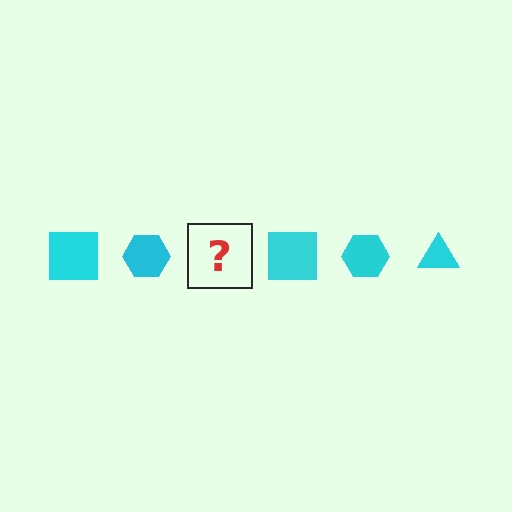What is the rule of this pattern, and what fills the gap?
The rule is that the pattern cycles through square, hexagon, triangle shapes in cyan. The gap should be filled with a cyan triangle.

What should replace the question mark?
The question mark should be replaced with a cyan triangle.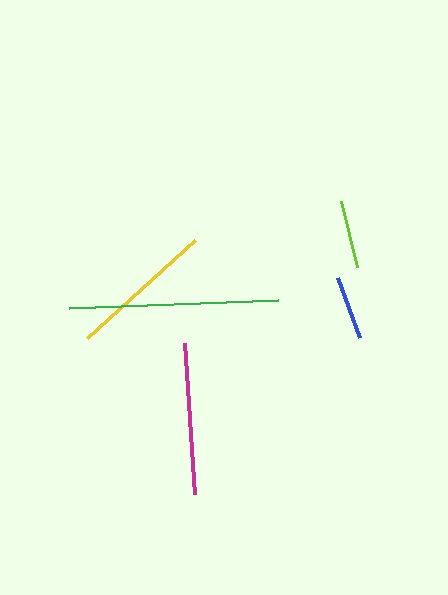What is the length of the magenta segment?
The magenta segment is approximately 152 pixels long.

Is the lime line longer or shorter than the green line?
The green line is longer than the lime line.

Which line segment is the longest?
The green line is the longest at approximately 209 pixels.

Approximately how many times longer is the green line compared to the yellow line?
The green line is approximately 1.4 times the length of the yellow line.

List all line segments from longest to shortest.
From longest to shortest: green, magenta, yellow, lime, blue.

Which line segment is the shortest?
The blue line is the shortest at approximately 64 pixels.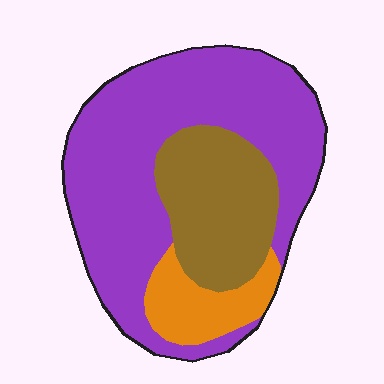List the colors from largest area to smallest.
From largest to smallest: purple, brown, orange.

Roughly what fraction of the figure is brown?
Brown covers roughly 25% of the figure.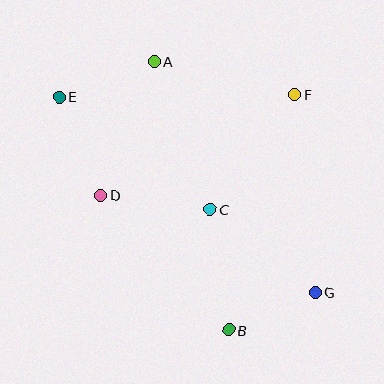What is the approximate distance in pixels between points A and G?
The distance between A and G is approximately 282 pixels.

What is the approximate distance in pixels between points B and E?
The distance between B and E is approximately 288 pixels.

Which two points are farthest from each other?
Points E and G are farthest from each other.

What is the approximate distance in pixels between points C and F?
The distance between C and F is approximately 143 pixels.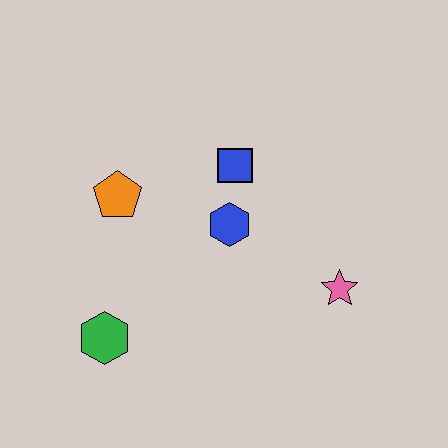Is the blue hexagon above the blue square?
No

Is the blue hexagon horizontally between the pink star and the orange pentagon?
Yes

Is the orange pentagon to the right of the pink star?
No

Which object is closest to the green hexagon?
The orange pentagon is closest to the green hexagon.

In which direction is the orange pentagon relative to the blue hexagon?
The orange pentagon is to the left of the blue hexagon.